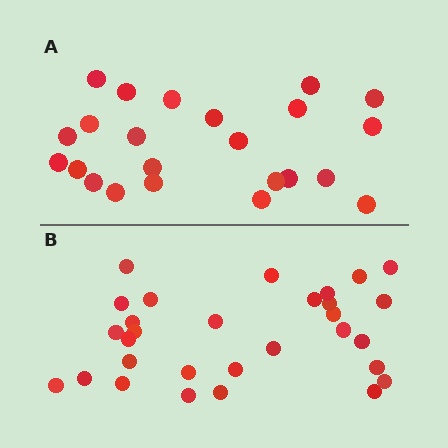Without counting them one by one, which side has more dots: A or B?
Region B (the bottom region) has more dots.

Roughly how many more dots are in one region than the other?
Region B has roughly 8 or so more dots than region A.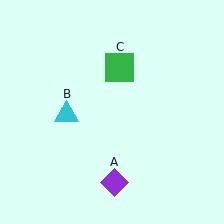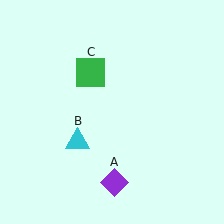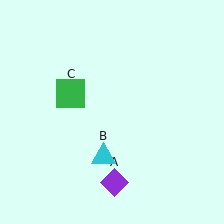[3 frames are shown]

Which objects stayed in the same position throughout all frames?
Purple diamond (object A) remained stationary.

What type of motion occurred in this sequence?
The cyan triangle (object B), green square (object C) rotated counterclockwise around the center of the scene.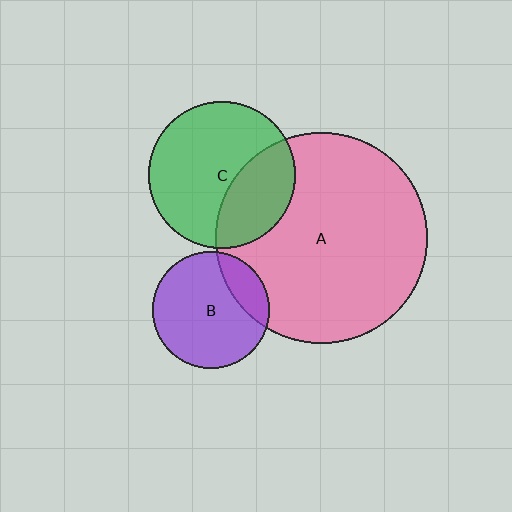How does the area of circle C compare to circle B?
Approximately 1.6 times.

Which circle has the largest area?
Circle A (pink).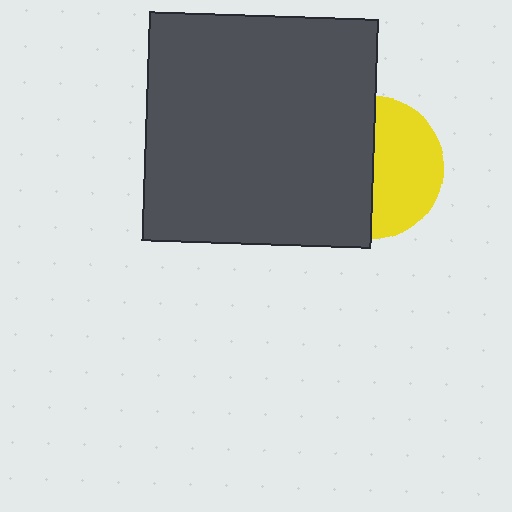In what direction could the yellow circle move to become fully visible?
The yellow circle could move right. That would shift it out from behind the dark gray square entirely.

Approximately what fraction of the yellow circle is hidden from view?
Roughly 51% of the yellow circle is hidden behind the dark gray square.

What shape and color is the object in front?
The object in front is a dark gray square.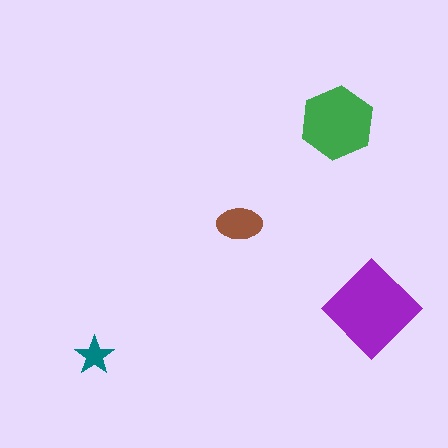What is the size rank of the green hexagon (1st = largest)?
2nd.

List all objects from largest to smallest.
The purple diamond, the green hexagon, the brown ellipse, the teal star.